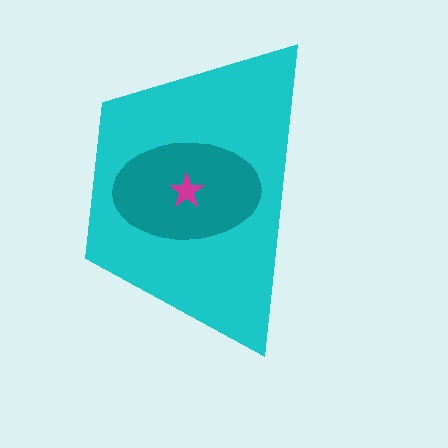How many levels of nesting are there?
3.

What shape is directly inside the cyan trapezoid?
The teal ellipse.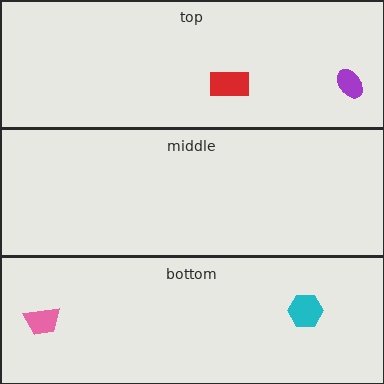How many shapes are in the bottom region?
2.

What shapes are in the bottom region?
The pink trapezoid, the cyan hexagon.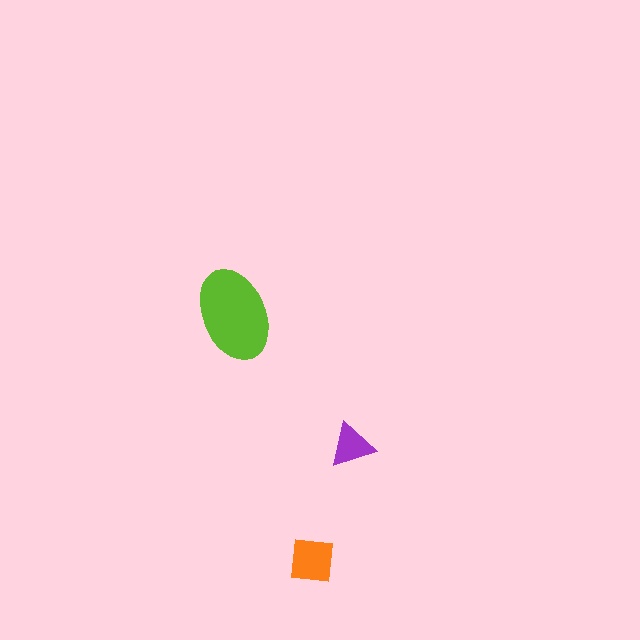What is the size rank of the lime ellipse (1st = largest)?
1st.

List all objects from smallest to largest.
The purple triangle, the orange square, the lime ellipse.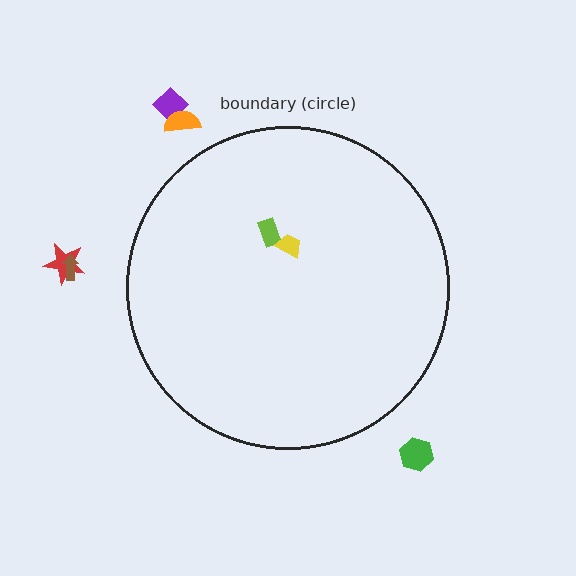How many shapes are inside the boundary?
2 inside, 5 outside.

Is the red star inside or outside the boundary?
Outside.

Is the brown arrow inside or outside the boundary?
Outside.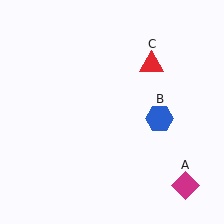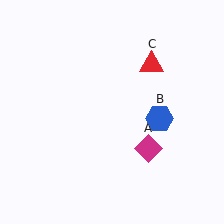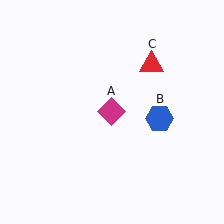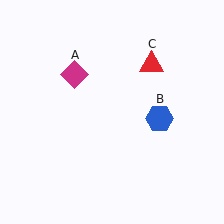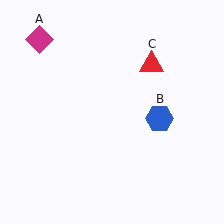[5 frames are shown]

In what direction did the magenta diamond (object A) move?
The magenta diamond (object A) moved up and to the left.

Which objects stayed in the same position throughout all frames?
Blue hexagon (object B) and red triangle (object C) remained stationary.